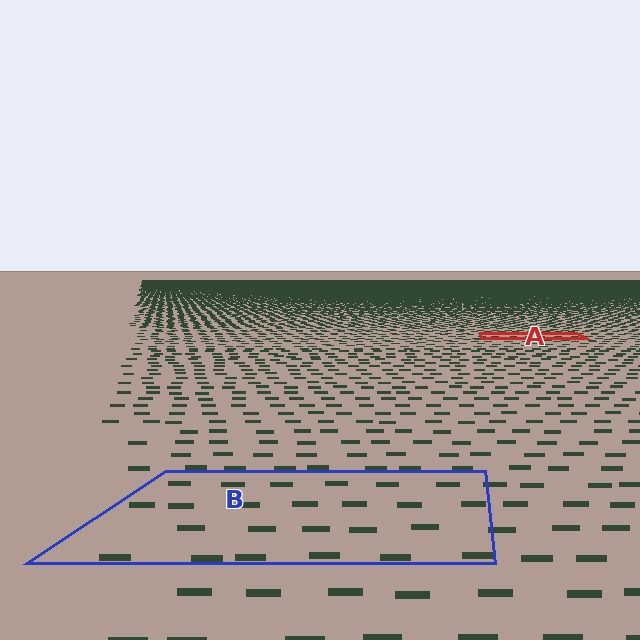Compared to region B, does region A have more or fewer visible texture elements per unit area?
Region A has more texture elements per unit area — they are packed more densely because it is farther away.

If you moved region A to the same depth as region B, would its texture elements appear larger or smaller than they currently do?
They would appear larger. At a closer depth, the same texture elements are projected at a bigger on-screen size.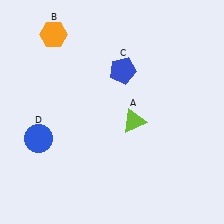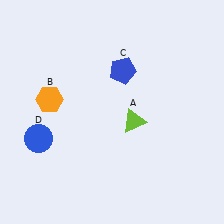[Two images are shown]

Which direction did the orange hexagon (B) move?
The orange hexagon (B) moved down.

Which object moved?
The orange hexagon (B) moved down.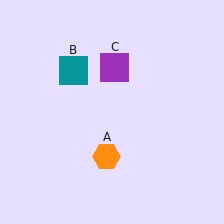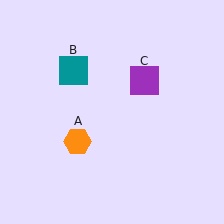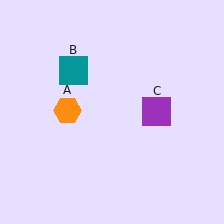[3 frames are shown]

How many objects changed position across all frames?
2 objects changed position: orange hexagon (object A), purple square (object C).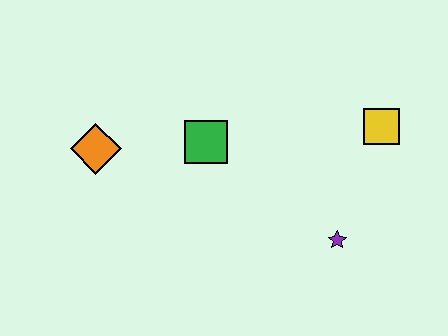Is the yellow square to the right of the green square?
Yes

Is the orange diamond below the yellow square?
Yes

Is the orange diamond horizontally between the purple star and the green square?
No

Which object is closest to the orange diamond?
The green square is closest to the orange diamond.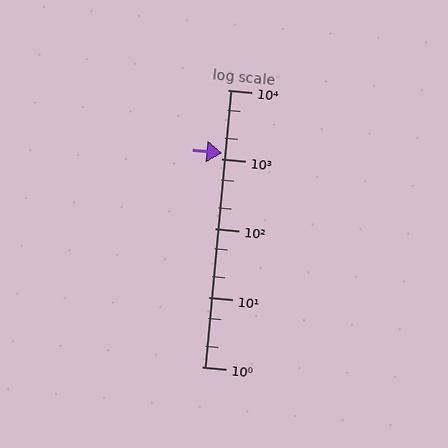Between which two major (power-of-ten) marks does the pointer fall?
The pointer is between 1000 and 10000.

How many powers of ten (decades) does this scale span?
The scale spans 4 decades, from 1 to 10000.